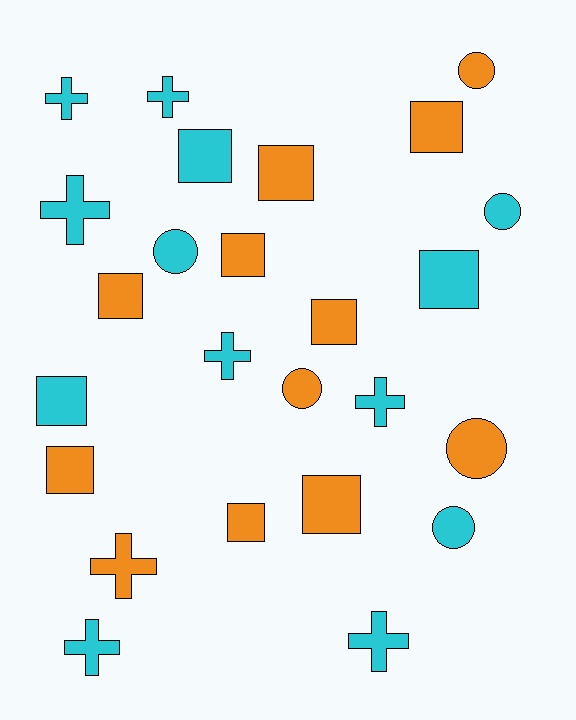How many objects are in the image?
There are 25 objects.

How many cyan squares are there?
There are 3 cyan squares.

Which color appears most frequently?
Cyan, with 13 objects.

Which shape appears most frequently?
Square, with 11 objects.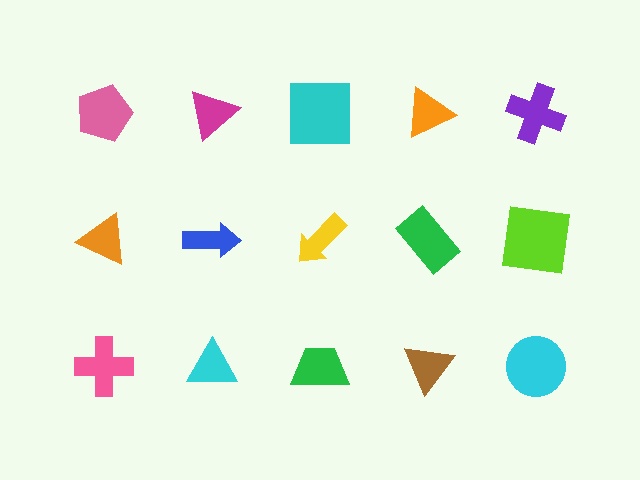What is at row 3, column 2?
A cyan triangle.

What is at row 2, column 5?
A lime square.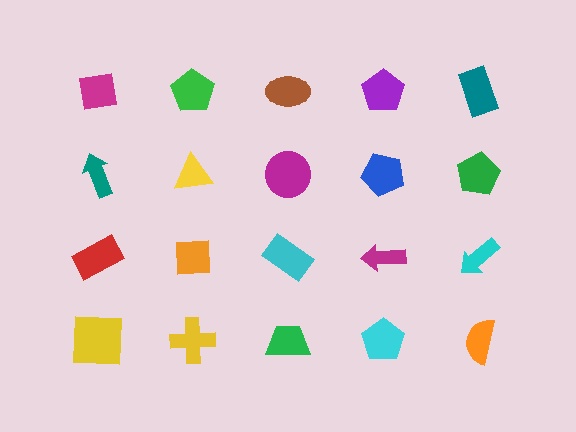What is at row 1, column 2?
A green pentagon.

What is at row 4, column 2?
A yellow cross.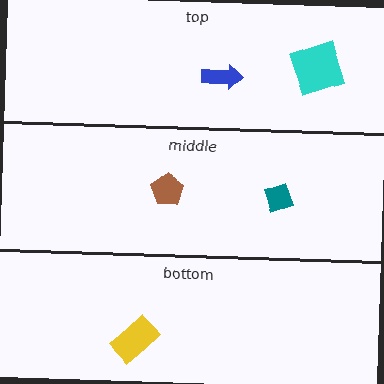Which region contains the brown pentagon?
The middle region.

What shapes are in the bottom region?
The yellow rectangle.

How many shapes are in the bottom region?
1.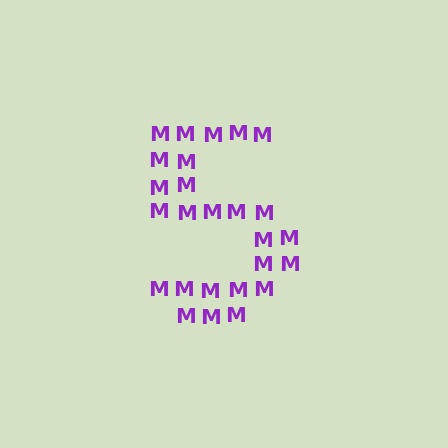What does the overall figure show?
The overall figure shows the digit 5.